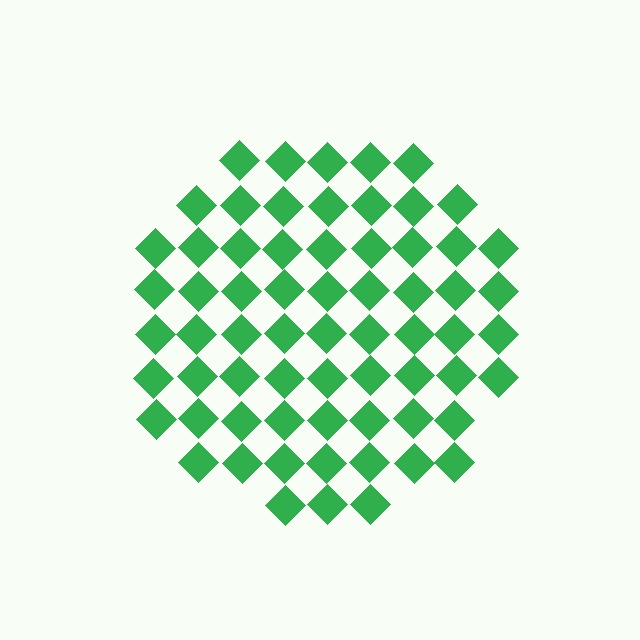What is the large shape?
The large shape is a circle.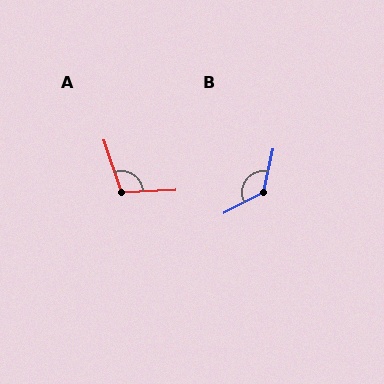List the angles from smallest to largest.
A (105°), B (130°).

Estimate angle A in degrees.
Approximately 105 degrees.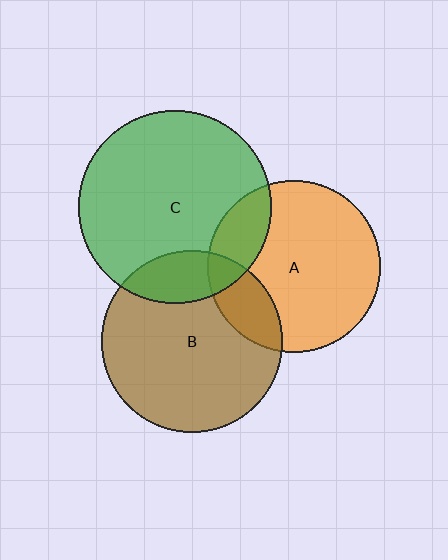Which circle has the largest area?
Circle C (green).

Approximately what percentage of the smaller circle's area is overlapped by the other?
Approximately 20%.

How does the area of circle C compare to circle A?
Approximately 1.3 times.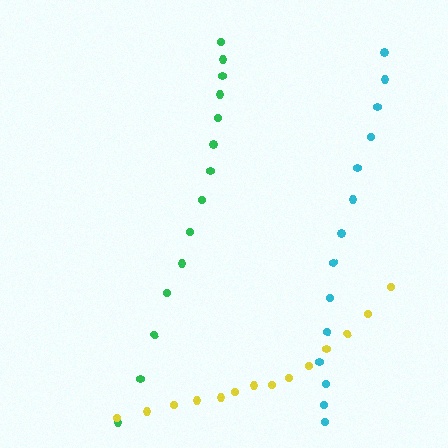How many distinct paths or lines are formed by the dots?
There are 3 distinct paths.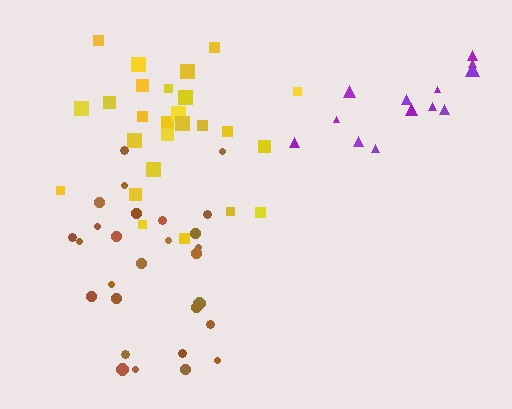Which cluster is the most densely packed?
Yellow.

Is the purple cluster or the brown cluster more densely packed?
Brown.